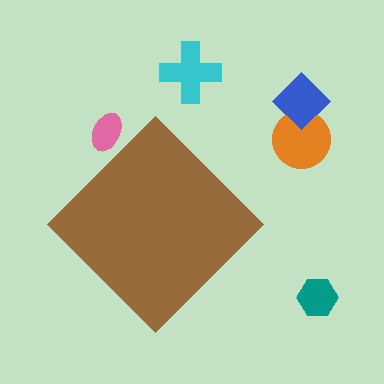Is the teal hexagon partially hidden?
No, the teal hexagon is fully visible.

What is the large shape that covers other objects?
A brown diamond.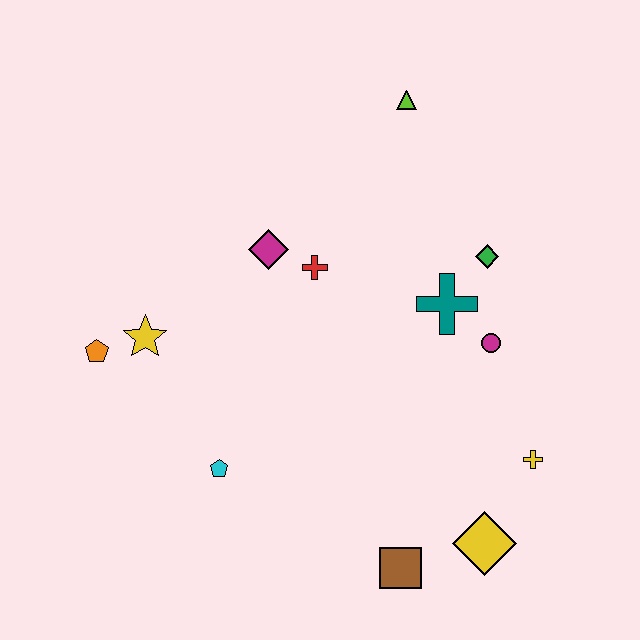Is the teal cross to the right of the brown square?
Yes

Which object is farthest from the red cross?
The yellow diamond is farthest from the red cross.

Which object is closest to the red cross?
The magenta diamond is closest to the red cross.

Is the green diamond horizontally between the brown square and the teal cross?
No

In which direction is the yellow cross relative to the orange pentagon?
The yellow cross is to the right of the orange pentagon.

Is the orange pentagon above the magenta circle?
No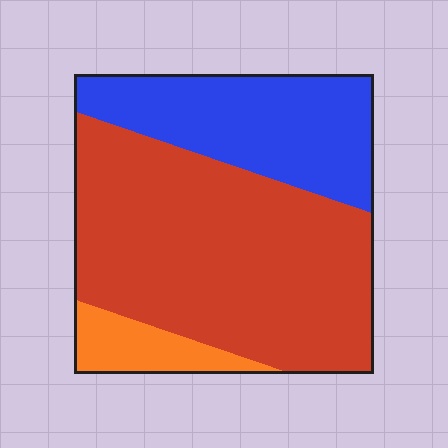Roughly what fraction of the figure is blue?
Blue covers about 30% of the figure.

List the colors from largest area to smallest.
From largest to smallest: red, blue, orange.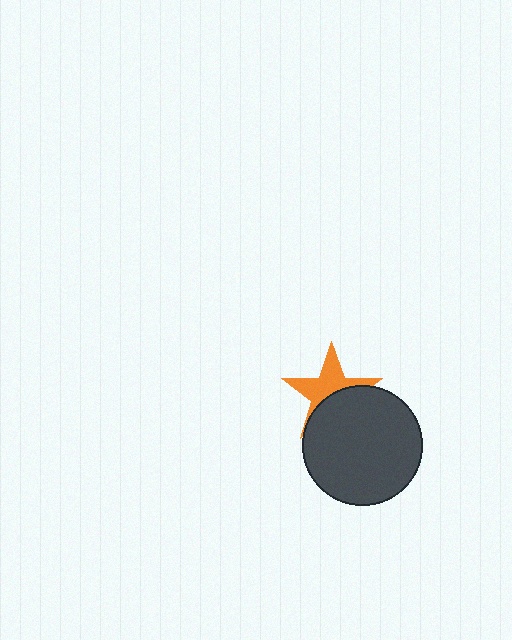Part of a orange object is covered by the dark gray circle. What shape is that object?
It is a star.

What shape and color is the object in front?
The object in front is a dark gray circle.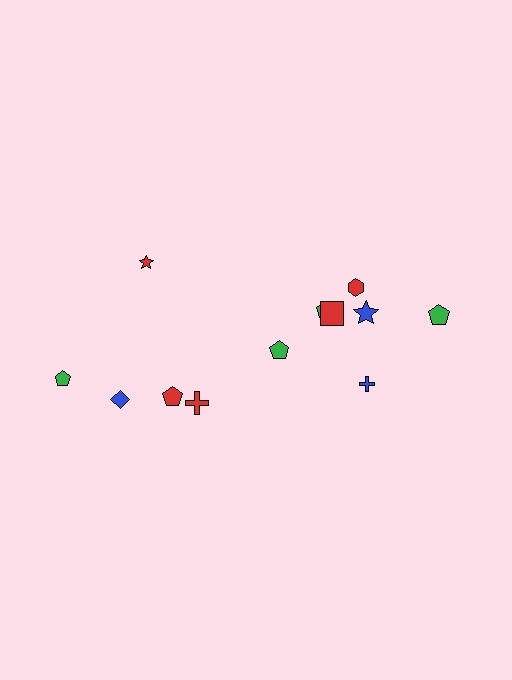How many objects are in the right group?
There are 7 objects.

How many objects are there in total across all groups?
There are 12 objects.